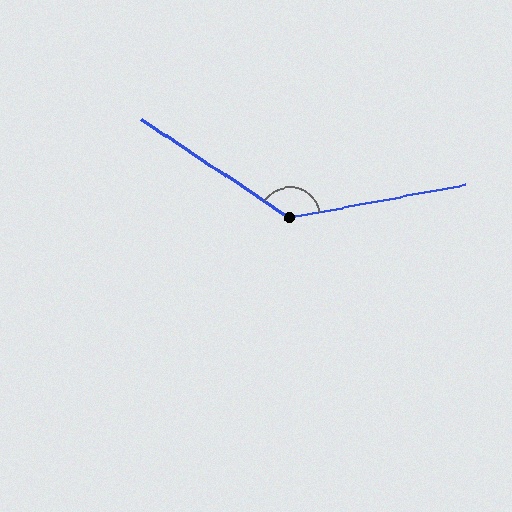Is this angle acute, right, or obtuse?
It is obtuse.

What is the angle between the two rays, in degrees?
Approximately 136 degrees.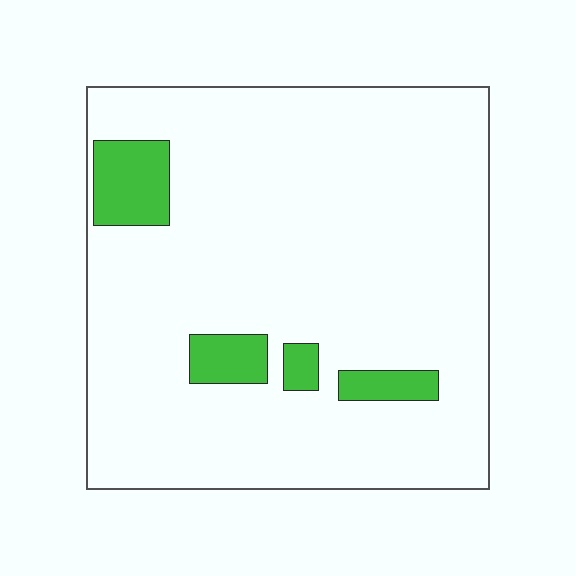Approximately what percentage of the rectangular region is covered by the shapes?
Approximately 10%.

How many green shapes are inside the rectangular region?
4.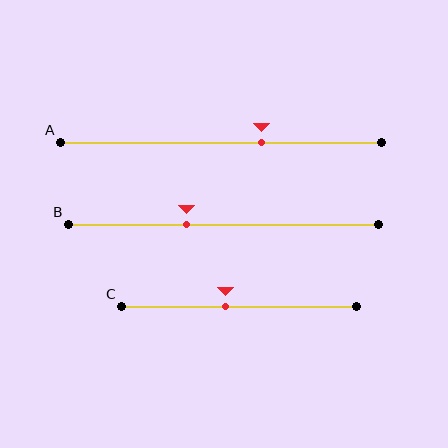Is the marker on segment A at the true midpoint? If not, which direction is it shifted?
No, the marker on segment A is shifted to the right by about 13% of the segment length.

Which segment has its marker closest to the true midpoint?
Segment C has its marker closest to the true midpoint.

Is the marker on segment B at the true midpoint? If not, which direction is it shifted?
No, the marker on segment B is shifted to the left by about 12% of the segment length.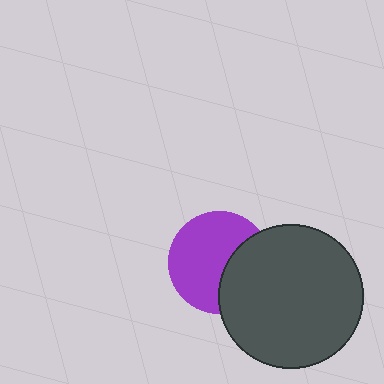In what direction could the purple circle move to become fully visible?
The purple circle could move left. That would shift it out from behind the dark gray circle entirely.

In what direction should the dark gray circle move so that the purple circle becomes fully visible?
The dark gray circle should move right. That is the shortest direction to clear the overlap and leave the purple circle fully visible.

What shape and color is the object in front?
The object in front is a dark gray circle.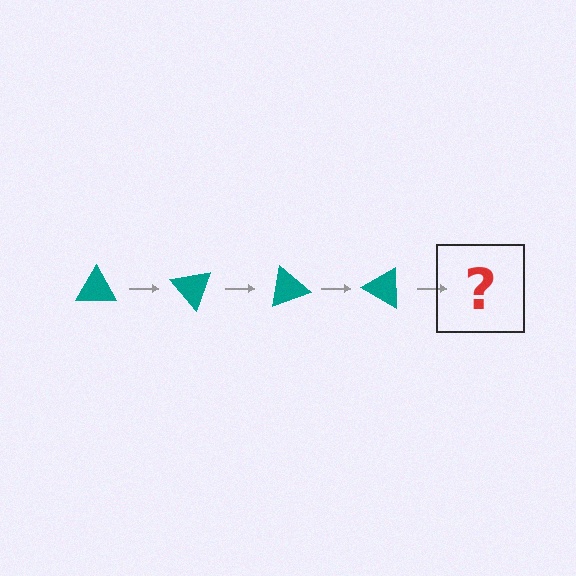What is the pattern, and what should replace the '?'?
The pattern is that the triangle rotates 50 degrees each step. The '?' should be a teal triangle rotated 200 degrees.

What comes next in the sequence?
The next element should be a teal triangle rotated 200 degrees.